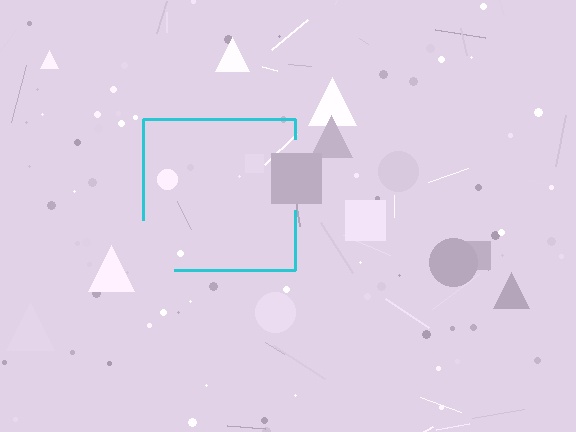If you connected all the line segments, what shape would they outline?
They would outline a square.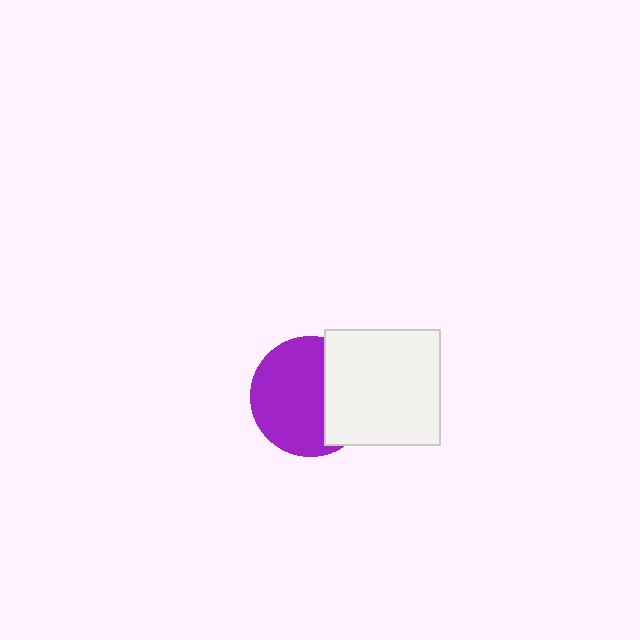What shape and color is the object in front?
The object in front is a white square.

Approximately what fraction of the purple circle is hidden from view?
Roughly 35% of the purple circle is hidden behind the white square.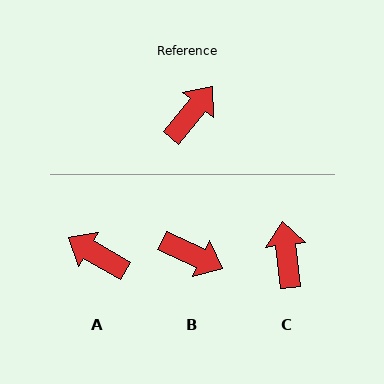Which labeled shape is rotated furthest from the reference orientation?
A, about 99 degrees away.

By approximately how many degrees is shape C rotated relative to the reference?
Approximately 46 degrees counter-clockwise.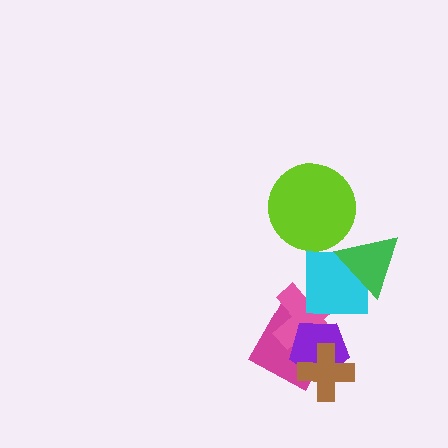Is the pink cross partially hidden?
Yes, it is partially covered by another shape.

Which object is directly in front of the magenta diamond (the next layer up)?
The pink cross is directly in front of the magenta diamond.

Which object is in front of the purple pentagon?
The brown cross is in front of the purple pentagon.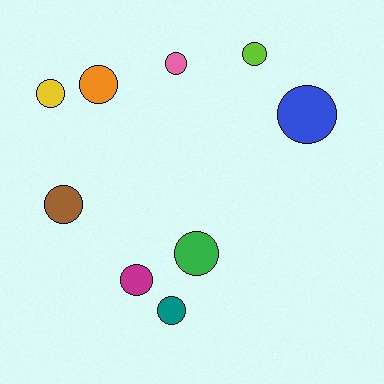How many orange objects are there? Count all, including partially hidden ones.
There is 1 orange object.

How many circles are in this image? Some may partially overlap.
There are 9 circles.